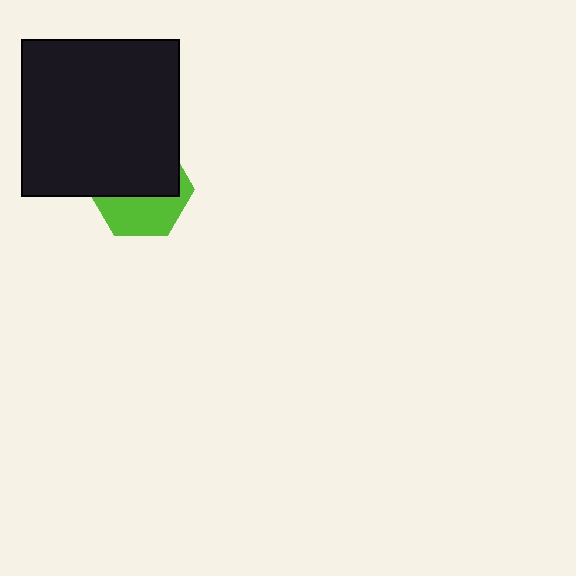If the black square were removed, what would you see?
You would see the complete lime hexagon.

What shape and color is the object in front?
The object in front is a black square.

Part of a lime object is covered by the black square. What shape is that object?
It is a hexagon.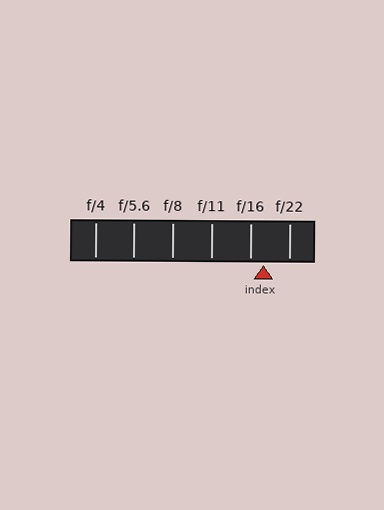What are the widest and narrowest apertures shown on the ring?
The widest aperture shown is f/4 and the narrowest is f/22.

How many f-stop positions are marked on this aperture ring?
There are 6 f-stop positions marked.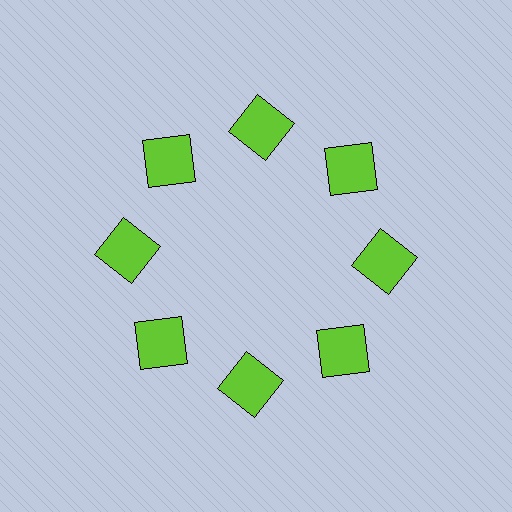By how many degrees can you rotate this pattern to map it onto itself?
The pattern maps onto itself every 45 degrees of rotation.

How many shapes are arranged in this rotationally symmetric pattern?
There are 8 shapes, arranged in 8 groups of 1.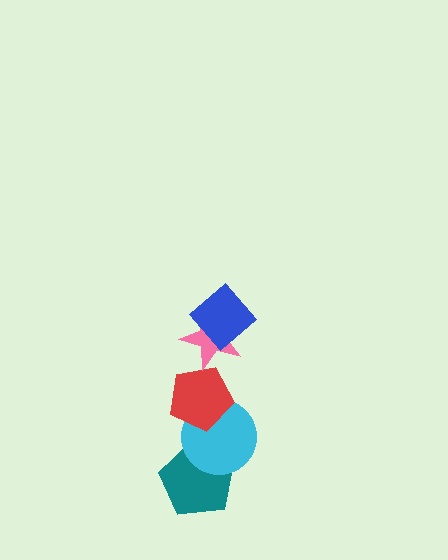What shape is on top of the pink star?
The blue diamond is on top of the pink star.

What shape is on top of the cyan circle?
The red pentagon is on top of the cyan circle.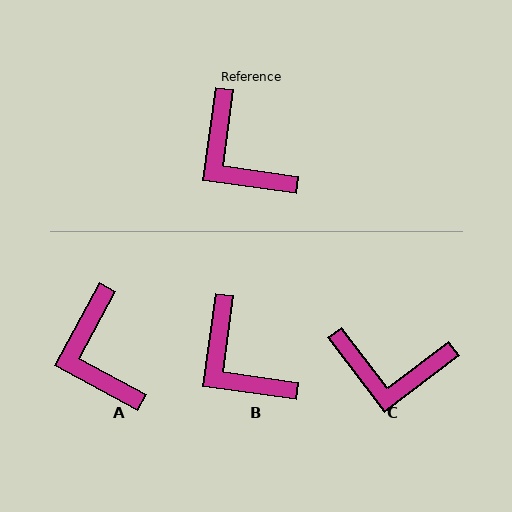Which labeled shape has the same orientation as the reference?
B.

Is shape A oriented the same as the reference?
No, it is off by about 20 degrees.